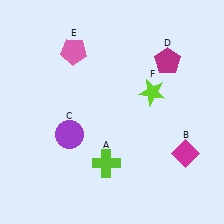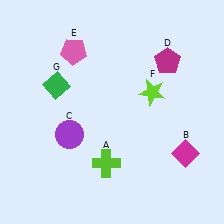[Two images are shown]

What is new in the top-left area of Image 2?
A green diamond (G) was added in the top-left area of Image 2.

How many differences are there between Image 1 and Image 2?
There is 1 difference between the two images.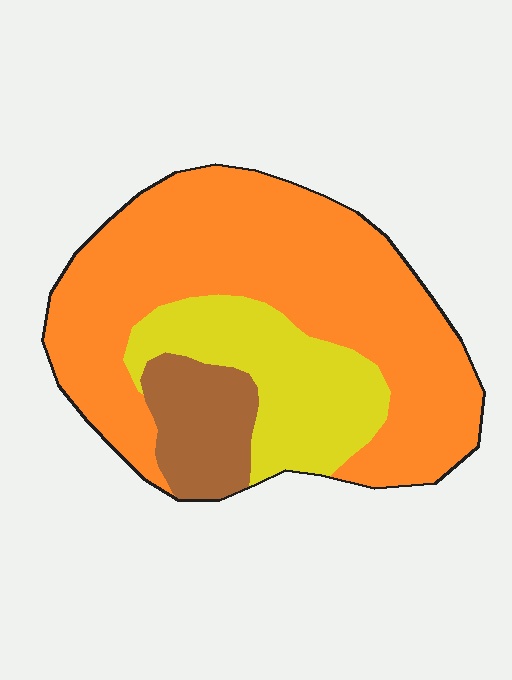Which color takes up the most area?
Orange, at roughly 65%.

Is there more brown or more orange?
Orange.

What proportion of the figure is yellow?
Yellow covers roughly 25% of the figure.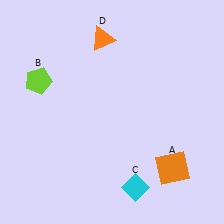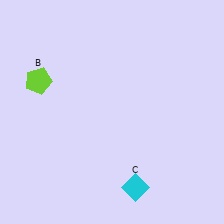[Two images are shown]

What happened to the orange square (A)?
The orange square (A) was removed in Image 2. It was in the bottom-right area of Image 1.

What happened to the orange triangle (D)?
The orange triangle (D) was removed in Image 2. It was in the top-left area of Image 1.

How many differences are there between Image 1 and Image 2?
There are 2 differences between the two images.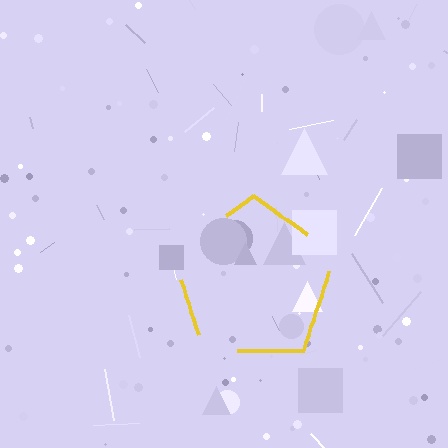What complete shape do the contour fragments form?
The contour fragments form a pentagon.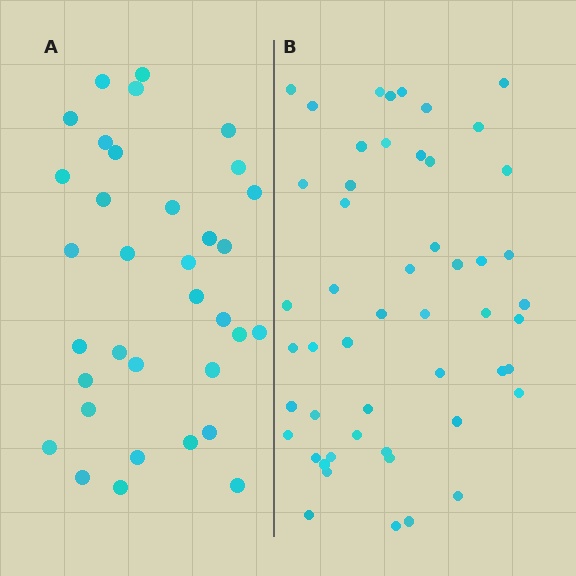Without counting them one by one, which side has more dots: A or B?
Region B (the right region) has more dots.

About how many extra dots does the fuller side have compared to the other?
Region B has approximately 15 more dots than region A.